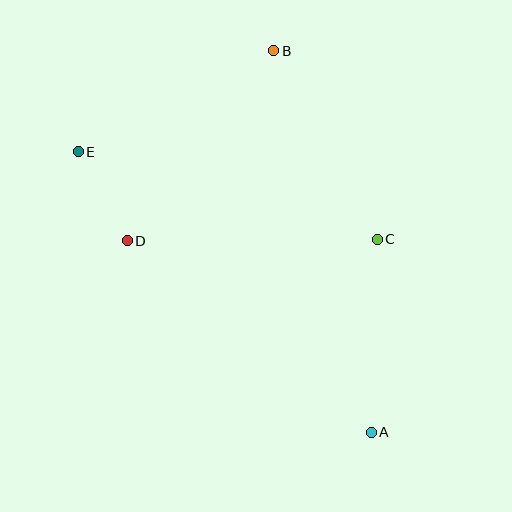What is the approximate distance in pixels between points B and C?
The distance between B and C is approximately 215 pixels.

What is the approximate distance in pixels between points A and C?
The distance between A and C is approximately 193 pixels.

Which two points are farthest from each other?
Points A and E are farthest from each other.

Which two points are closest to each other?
Points D and E are closest to each other.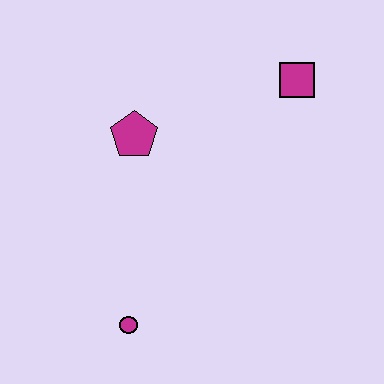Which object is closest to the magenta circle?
The magenta pentagon is closest to the magenta circle.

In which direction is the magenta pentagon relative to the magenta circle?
The magenta pentagon is above the magenta circle.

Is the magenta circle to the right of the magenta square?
No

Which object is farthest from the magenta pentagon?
The magenta circle is farthest from the magenta pentagon.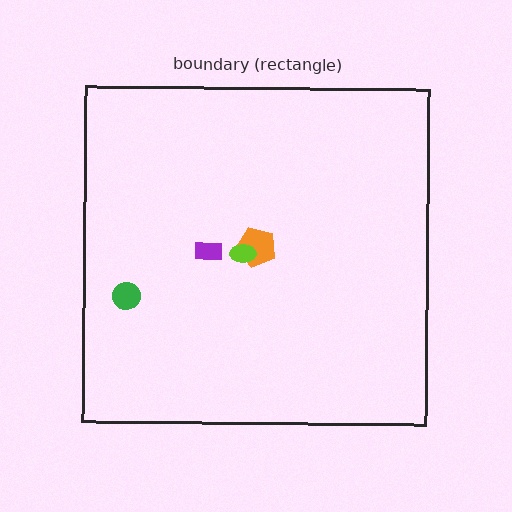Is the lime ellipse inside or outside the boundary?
Inside.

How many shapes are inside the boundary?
4 inside, 0 outside.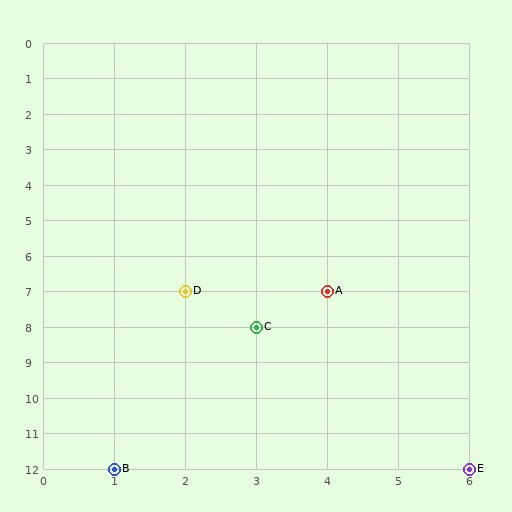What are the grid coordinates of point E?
Point E is at grid coordinates (6, 12).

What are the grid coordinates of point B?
Point B is at grid coordinates (1, 12).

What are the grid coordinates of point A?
Point A is at grid coordinates (4, 7).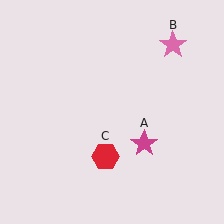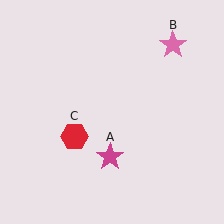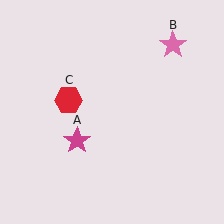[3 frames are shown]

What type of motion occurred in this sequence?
The magenta star (object A), red hexagon (object C) rotated clockwise around the center of the scene.